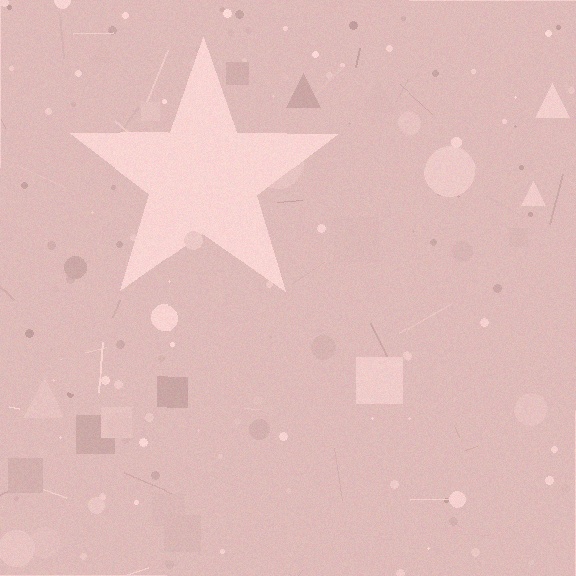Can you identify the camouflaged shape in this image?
The camouflaged shape is a star.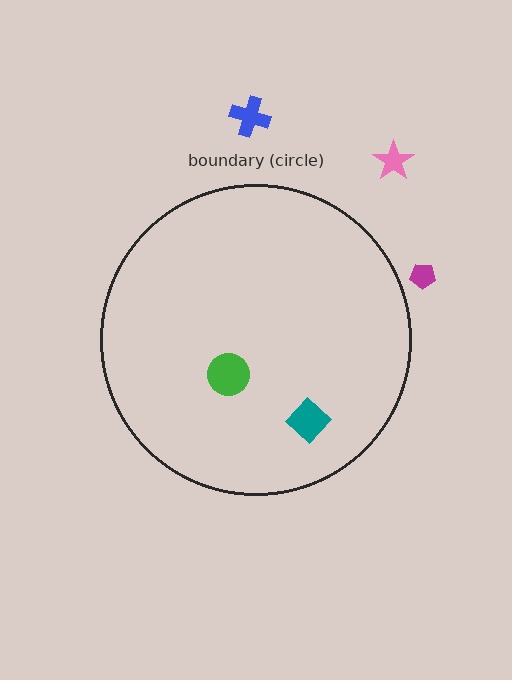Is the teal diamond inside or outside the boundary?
Inside.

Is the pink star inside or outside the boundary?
Outside.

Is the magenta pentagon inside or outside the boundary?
Outside.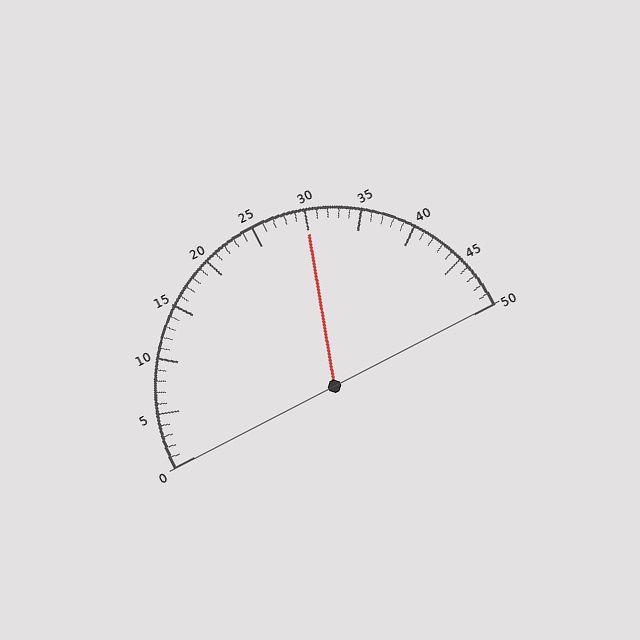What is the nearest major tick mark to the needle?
The nearest major tick mark is 30.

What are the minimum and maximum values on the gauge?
The gauge ranges from 0 to 50.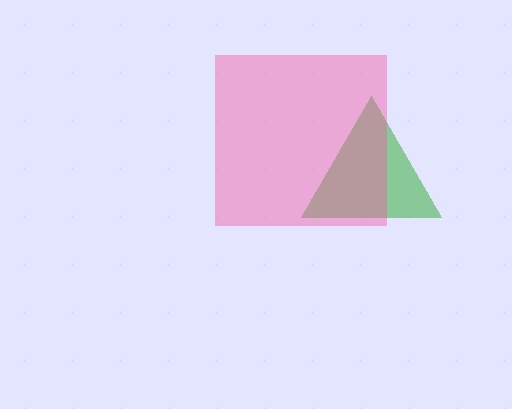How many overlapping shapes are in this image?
There are 2 overlapping shapes in the image.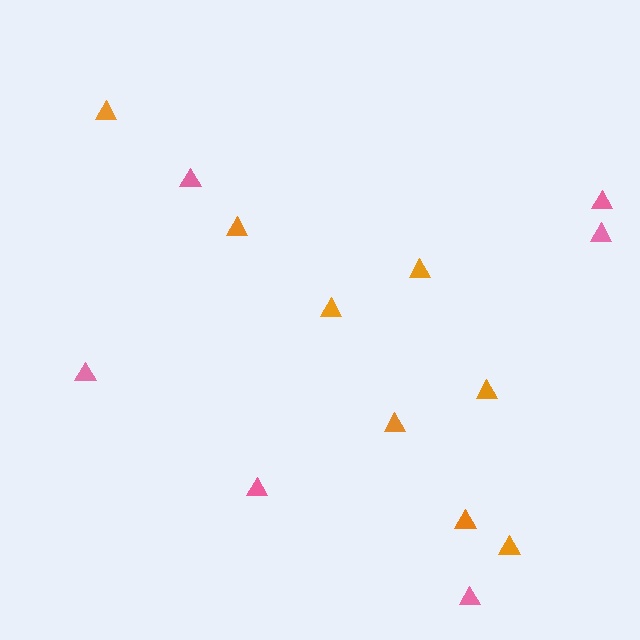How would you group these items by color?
There are 2 groups: one group of pink triangles (6) and one group of orange triangles (8).